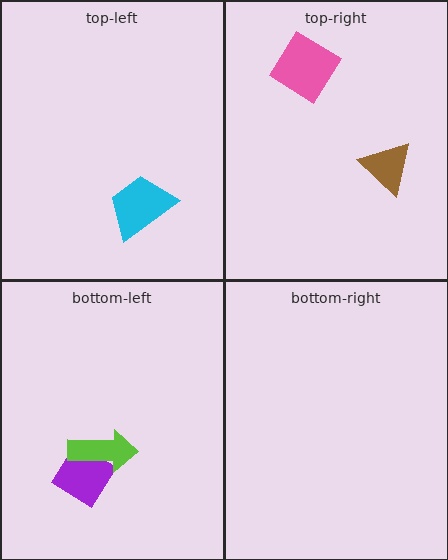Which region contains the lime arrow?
The bottom-left region.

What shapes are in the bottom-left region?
The purple diamond, the lime arrow.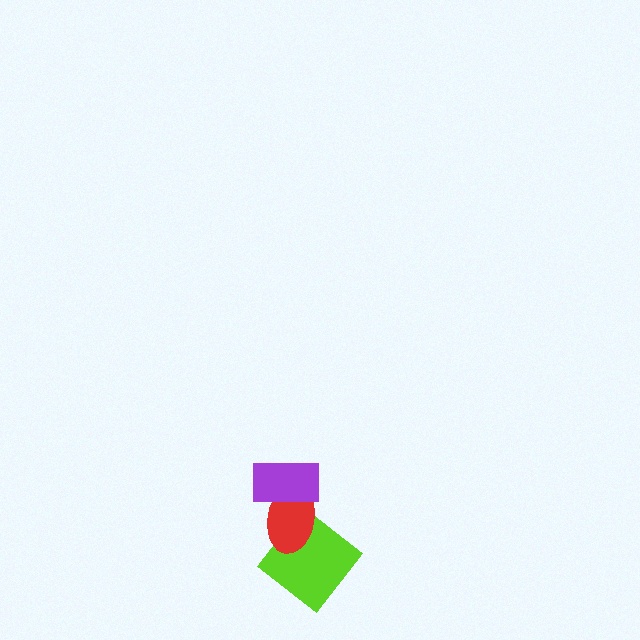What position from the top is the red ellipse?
The red ellipse is 2nd from the top.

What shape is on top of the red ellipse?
The purple rectangle is on top of the red ellipse.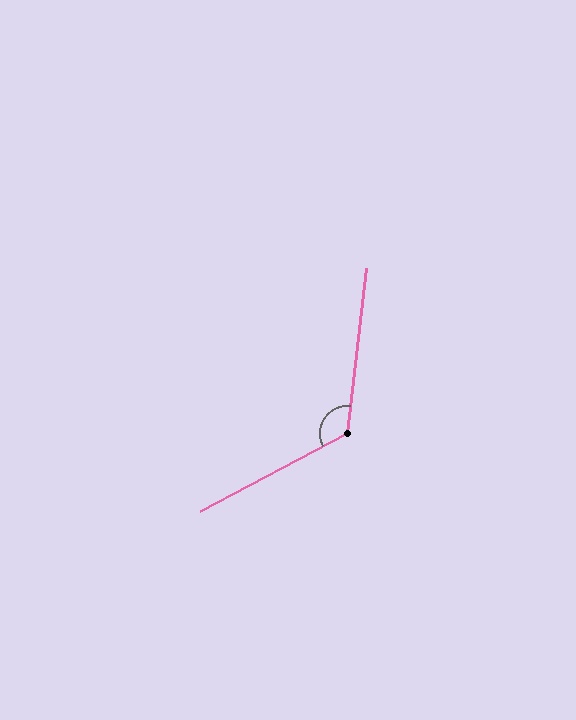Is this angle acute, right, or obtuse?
It is obtuse.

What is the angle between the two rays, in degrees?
Approximately 125 degrees.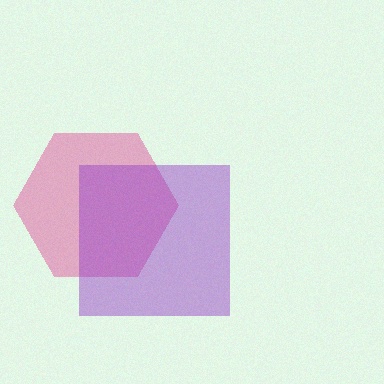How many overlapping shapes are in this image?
There are 2 overlapping shapes in the image.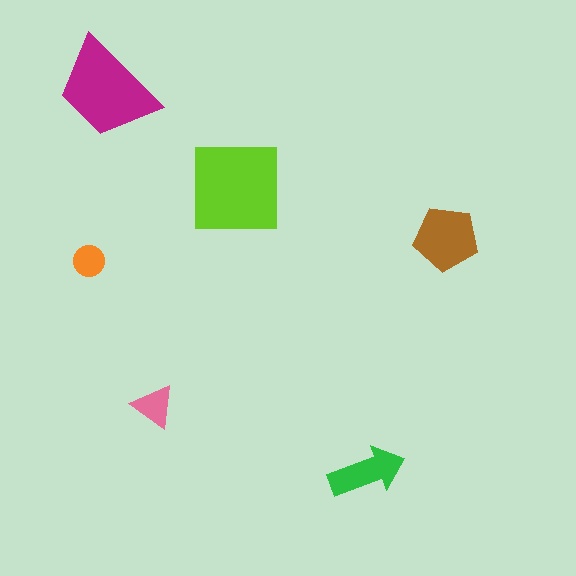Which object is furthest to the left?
The orange circle is leftmost.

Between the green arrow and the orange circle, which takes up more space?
The green arrow.